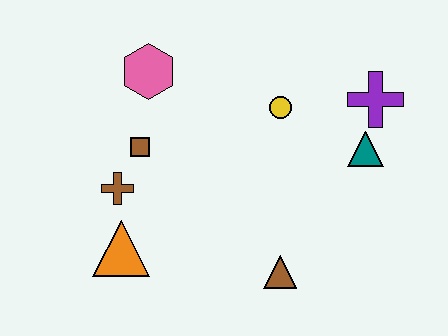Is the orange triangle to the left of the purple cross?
Yes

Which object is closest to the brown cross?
The brown square is closest to the brown cross.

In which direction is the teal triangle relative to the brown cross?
The teal triangle is to the right of the brown cross.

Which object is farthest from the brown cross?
The purple cross is farthest from the brown cross.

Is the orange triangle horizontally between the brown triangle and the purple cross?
No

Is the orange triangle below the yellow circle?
Yes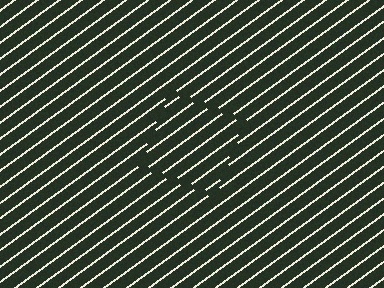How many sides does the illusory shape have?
4 sides — the line-ends trace a square.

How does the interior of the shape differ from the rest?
The interior of the shape contains the same grating, shifted by half a period — the contour is defined by the phase discontinuity where line-ends from the inner and outer gratings abut.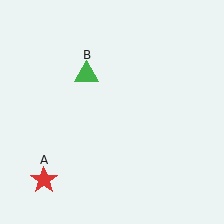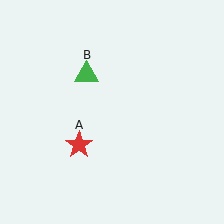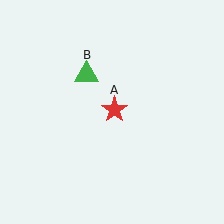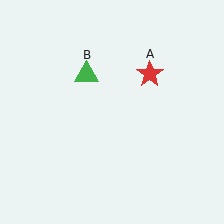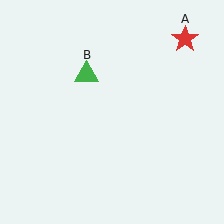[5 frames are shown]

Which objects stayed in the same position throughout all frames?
Green triangle (object B) remained stationary.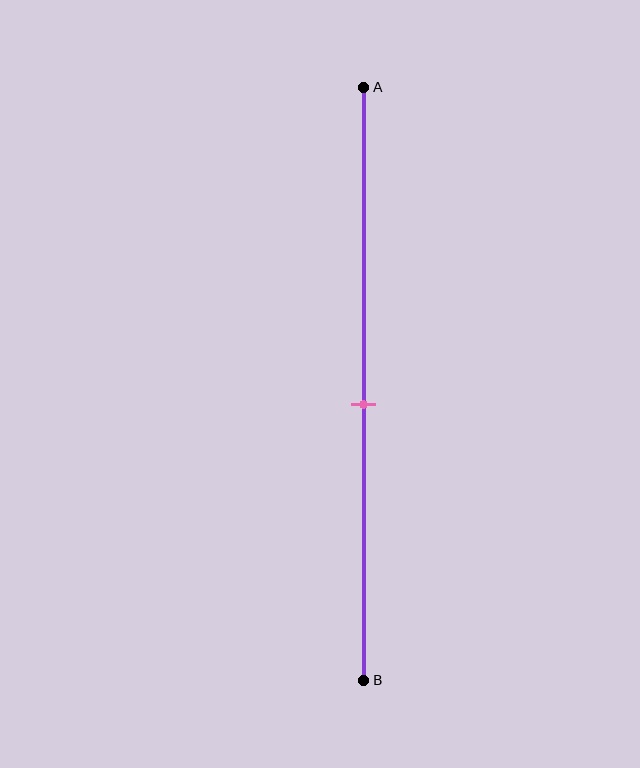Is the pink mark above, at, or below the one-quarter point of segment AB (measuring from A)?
The pink mark is below the one-quarter point of segment AB.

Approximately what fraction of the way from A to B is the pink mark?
The pink mark is approximately 55% of the way from A to B.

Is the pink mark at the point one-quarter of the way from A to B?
No, the mark is at about 55% from A, not at the 25% one-quarter point.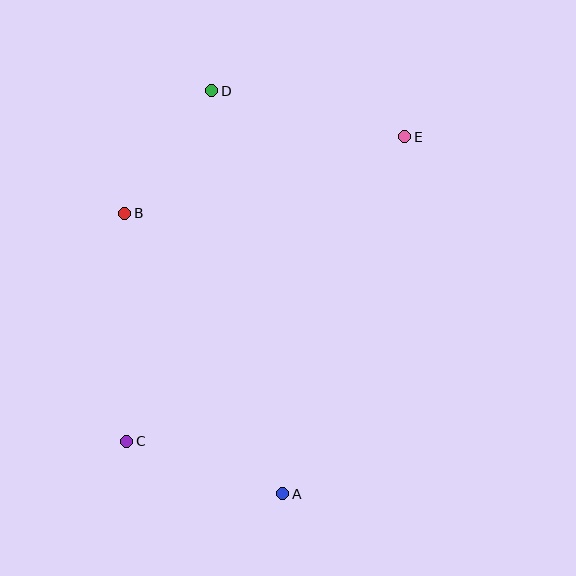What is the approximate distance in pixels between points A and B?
The distance between A and B is approximately 322 pixels.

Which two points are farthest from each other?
Points C and E are farthest from each other.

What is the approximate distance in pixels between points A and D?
The distance between A and D is approximately 409 pixels.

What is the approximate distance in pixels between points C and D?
The distance between C and D is approximately 360 pixels.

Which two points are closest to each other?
Points B and D are closest to each other.